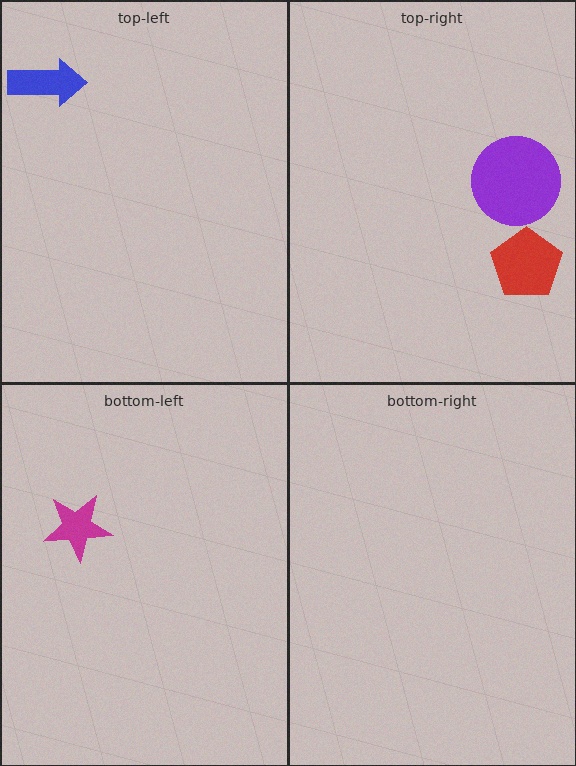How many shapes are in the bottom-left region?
1.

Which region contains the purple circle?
The top-right region.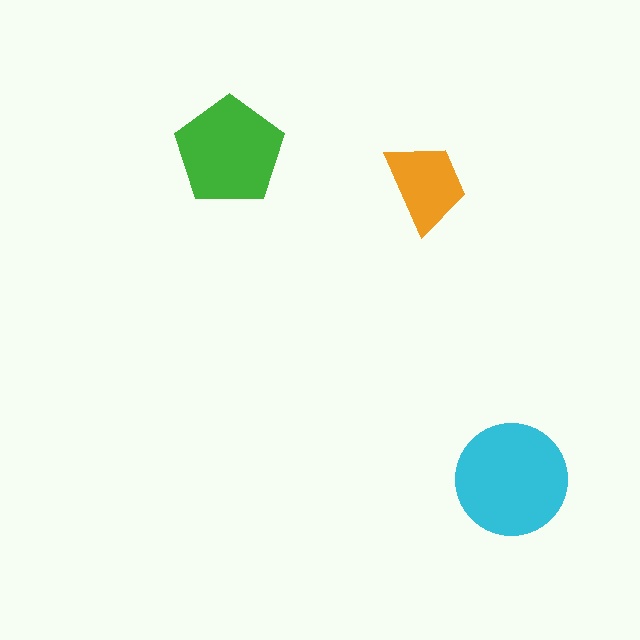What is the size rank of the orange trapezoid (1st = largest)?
3rd.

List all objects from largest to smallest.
The cyan circle, the green pentagon, the orange trapezoid.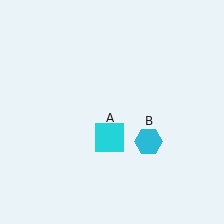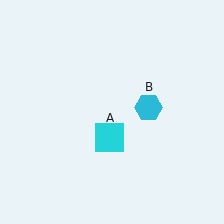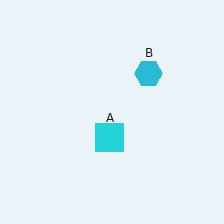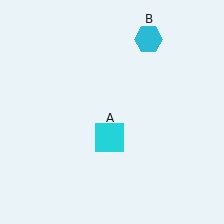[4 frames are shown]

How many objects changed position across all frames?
1 object changed position: cyan hexagon (object B).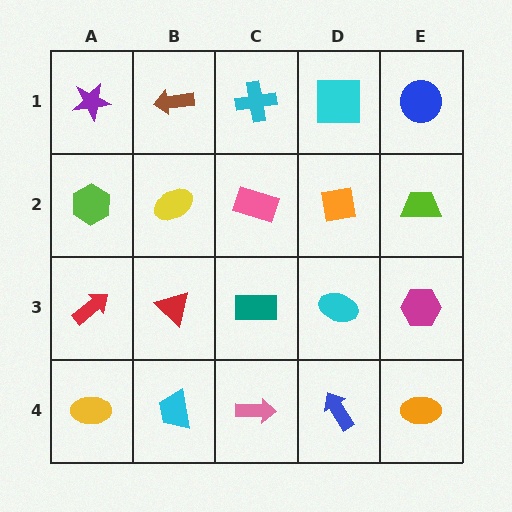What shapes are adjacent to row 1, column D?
An orange square (row 2, column D), a cyan cross (row 1, column C), a blue circle (row 1, column E).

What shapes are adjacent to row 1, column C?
A pink rectangle (row 2, column C), a brown arrow (row 1, column B), a cyan square (row 1, column D).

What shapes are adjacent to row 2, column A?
A purple star (row 1, column A), a red arrow (row 3, column A), a yellow ellipse (row 2, column B).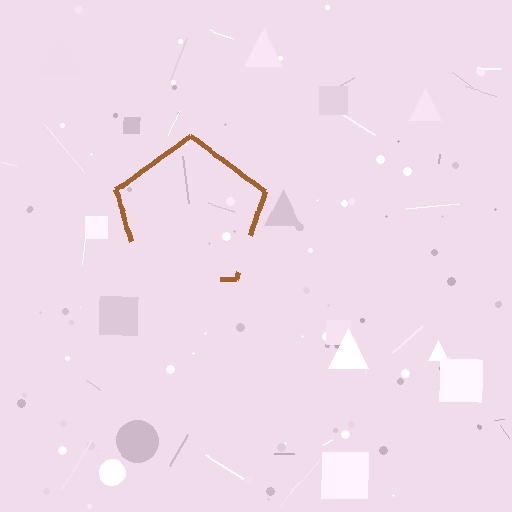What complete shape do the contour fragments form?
The contour fragments form a pentagon.